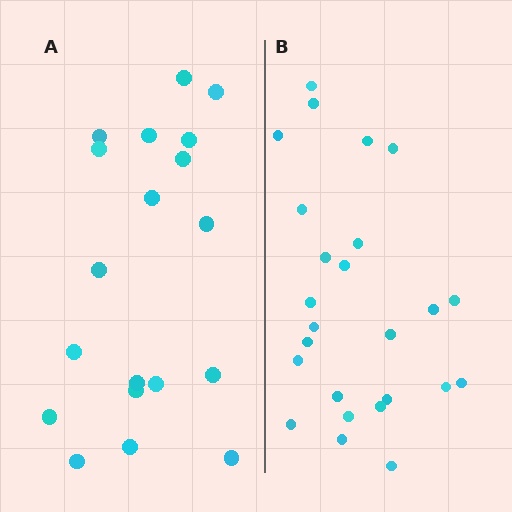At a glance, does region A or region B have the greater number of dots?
Region B (the right region) has more dots.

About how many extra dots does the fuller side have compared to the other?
Region B has about 6 more dots than region A.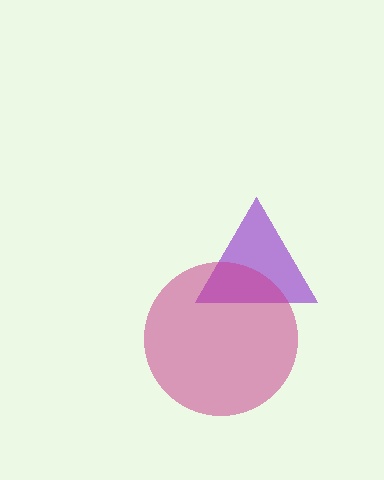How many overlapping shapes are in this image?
There are 2 overlapping shapes in the image.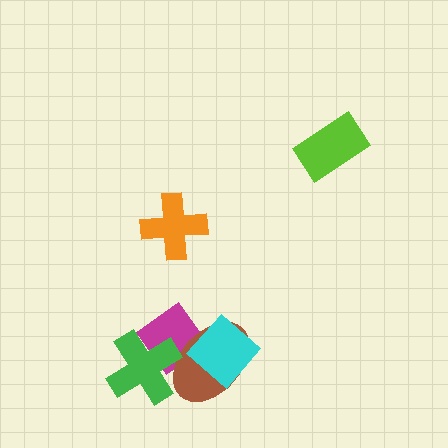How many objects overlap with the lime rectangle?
0 objects overlap with the lime rectangle.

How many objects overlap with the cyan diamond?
1 object overlaps with the cyan diamond.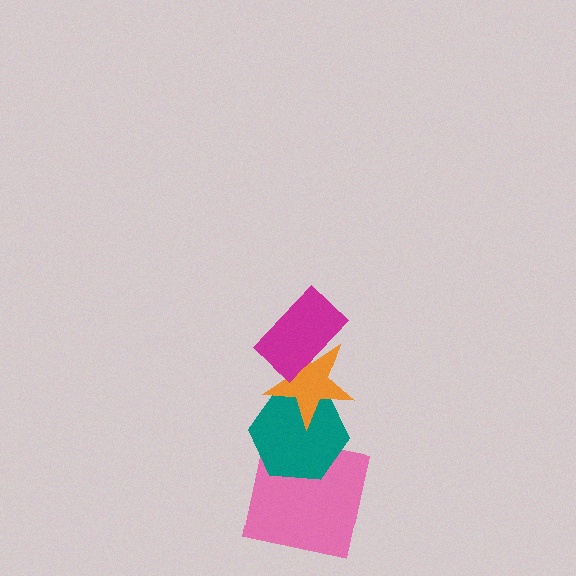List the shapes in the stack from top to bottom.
From top to bottom: the magenta rectangle, the orange star, the teal hexagon, the pink square.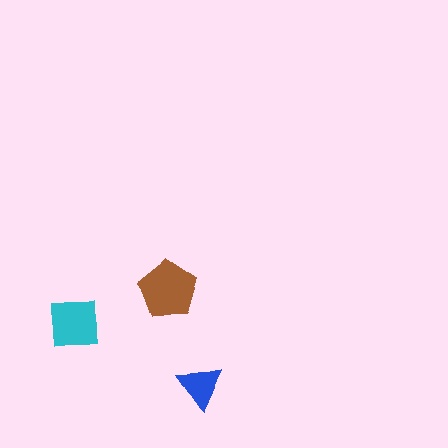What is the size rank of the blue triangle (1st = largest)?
3rd.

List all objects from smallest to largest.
The blue triangle, the cyan square, the brown pentagon.